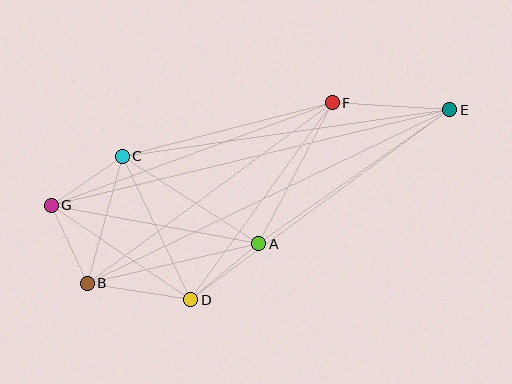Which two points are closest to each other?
Points B and G are closest to each other.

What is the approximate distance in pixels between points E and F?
The distance between E and F is approximately 118 pixels.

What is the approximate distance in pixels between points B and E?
The distance between B and E is approximately 402 pixels.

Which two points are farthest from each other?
Points E and G are farthest from each other.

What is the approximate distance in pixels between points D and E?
The distance between D and E is approximately 321 pixels.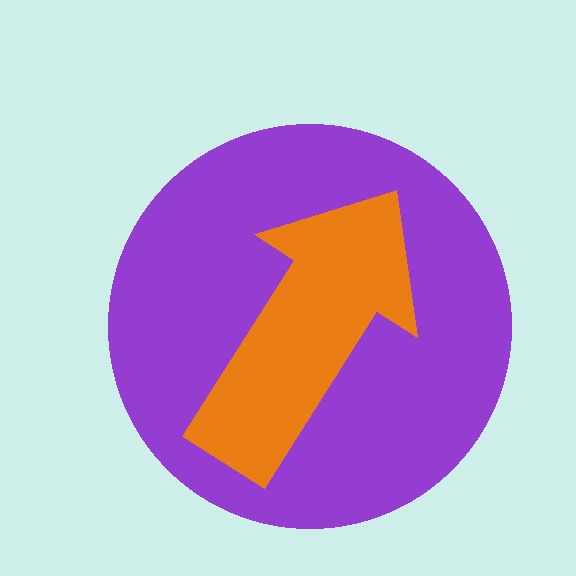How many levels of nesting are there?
2.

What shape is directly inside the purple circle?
The orange arrow.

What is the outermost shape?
The purple circle.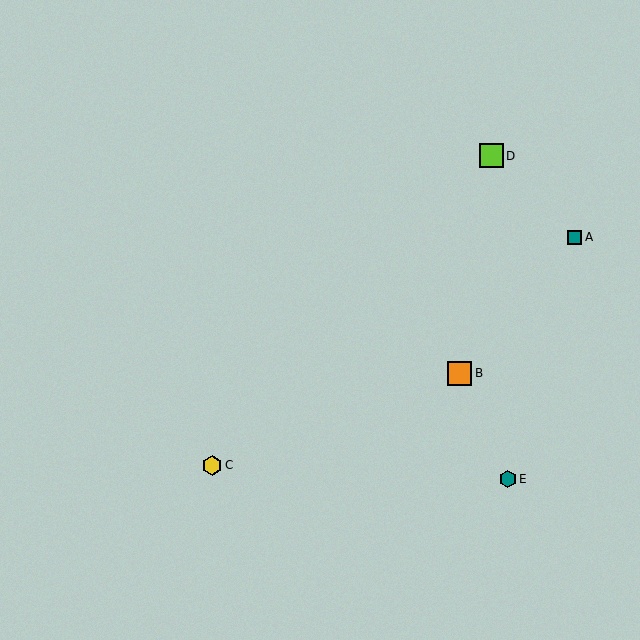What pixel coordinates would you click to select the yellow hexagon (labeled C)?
Click at (212, 465) to select the yellow hexagon C.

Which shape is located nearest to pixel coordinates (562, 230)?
The teal square (labeled A) at (574, 237) is nearest to that location.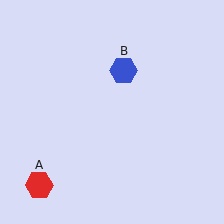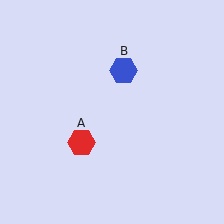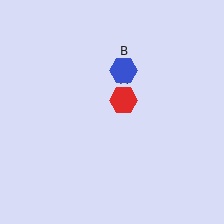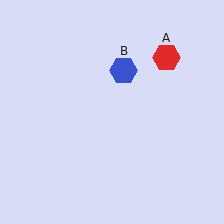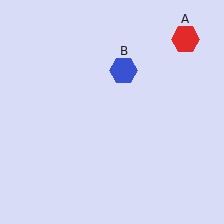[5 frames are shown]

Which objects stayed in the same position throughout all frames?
Blue hexagon (object B) remained stationary.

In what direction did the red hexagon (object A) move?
The red hexagon (object A) moved up and to the right.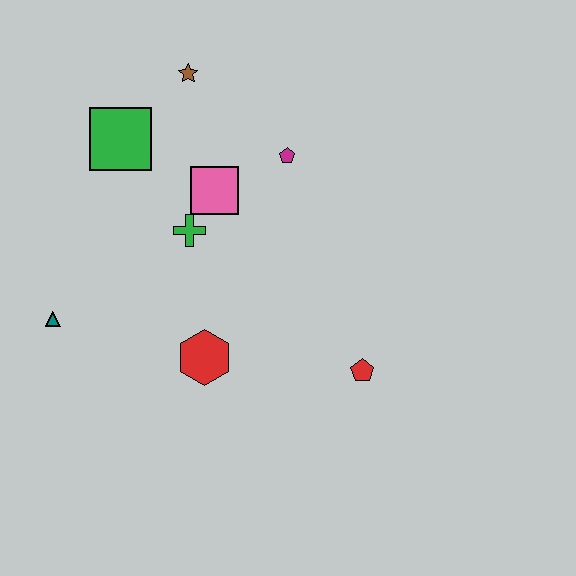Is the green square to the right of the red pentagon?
No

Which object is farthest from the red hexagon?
The brown star is farthest from the red hexagon.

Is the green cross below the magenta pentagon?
Yes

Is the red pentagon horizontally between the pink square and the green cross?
No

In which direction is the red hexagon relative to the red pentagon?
The red hexagon is to the left of the red pentagon.